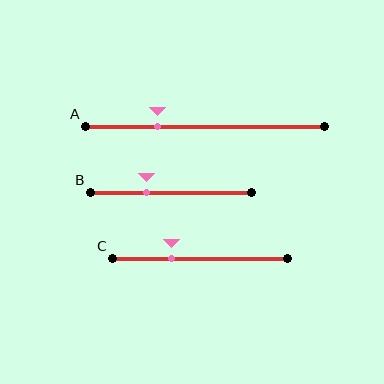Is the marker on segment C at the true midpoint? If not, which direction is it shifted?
No, the marker on segment C is shifted to the left by about 16% of the segment length.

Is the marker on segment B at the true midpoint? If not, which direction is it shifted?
No, the marker on segment B is shifted to the left by about 15% of the segment length.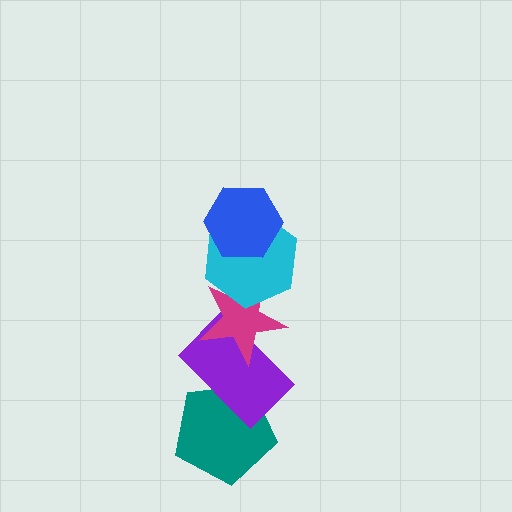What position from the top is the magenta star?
The magenta star is 3rd from the top.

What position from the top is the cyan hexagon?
The cyan hexagon is 2nd from the top.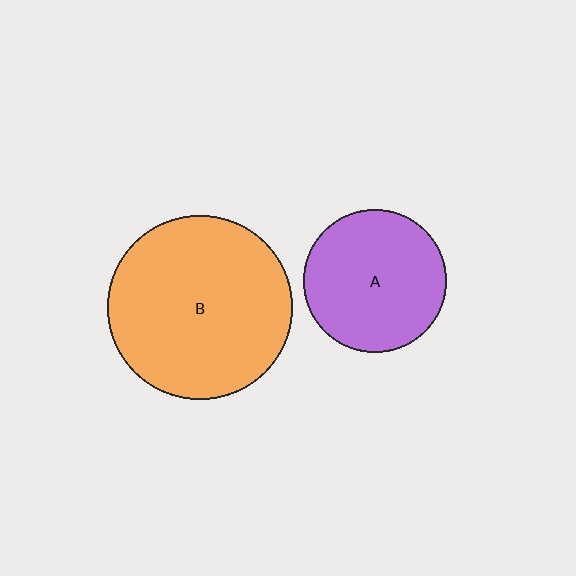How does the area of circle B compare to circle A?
Approximately 1.7 times.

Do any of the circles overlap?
No, none of the circles overlap.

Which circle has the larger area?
Circle B (orange).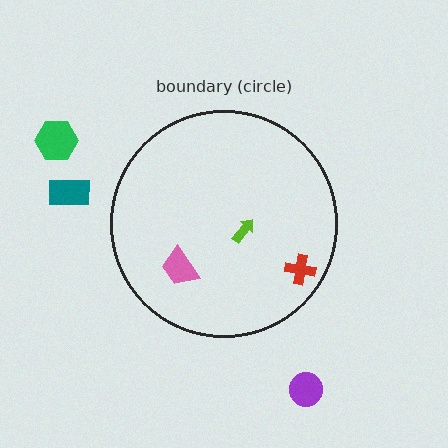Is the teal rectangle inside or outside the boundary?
Outside.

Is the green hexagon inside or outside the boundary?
Outside.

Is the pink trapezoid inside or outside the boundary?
Inside.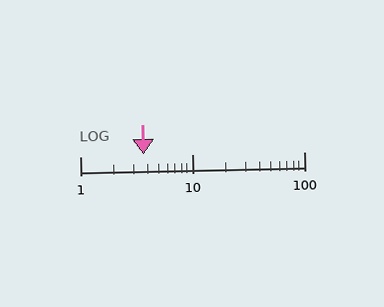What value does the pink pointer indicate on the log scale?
The pointer indicates approximately 3.7.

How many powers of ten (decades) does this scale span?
The scale spans 2 decades, from 1 to 100.